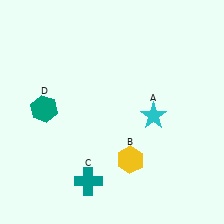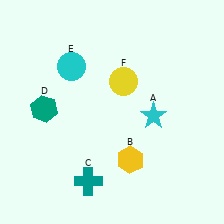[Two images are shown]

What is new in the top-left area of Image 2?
A cyan circle (E) was added in the top-left area of Image 2.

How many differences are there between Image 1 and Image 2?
There are 2 differences between the two images.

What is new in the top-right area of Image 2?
A yellow circle (F) was added in the top-right area of Image 2.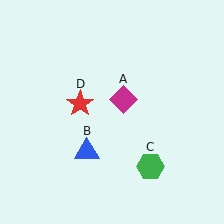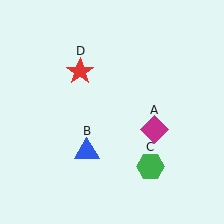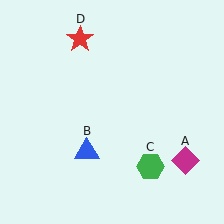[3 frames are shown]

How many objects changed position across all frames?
2 objects changed position: magenta diamond (object A), red star (object D).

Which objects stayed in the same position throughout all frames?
Blue triangle (object B) and green hexagon (object C) remained stationary.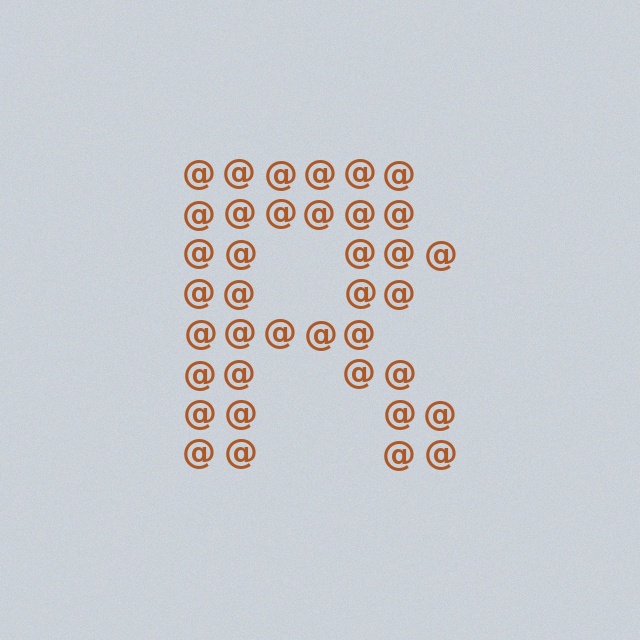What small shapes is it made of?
It is made of small at signs.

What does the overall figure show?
The overall figure shows the letter R.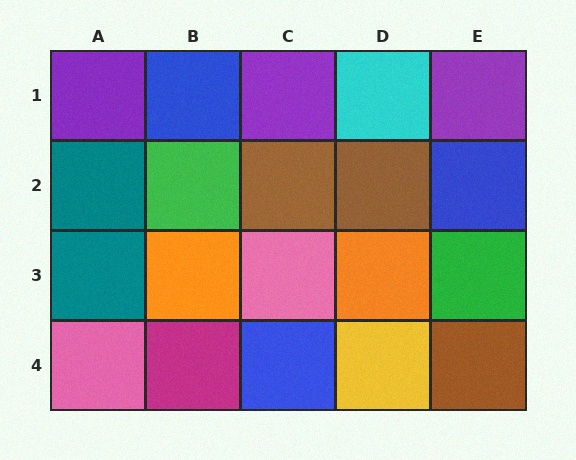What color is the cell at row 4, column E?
Brown.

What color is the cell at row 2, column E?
Blue.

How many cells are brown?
3 cells are brown.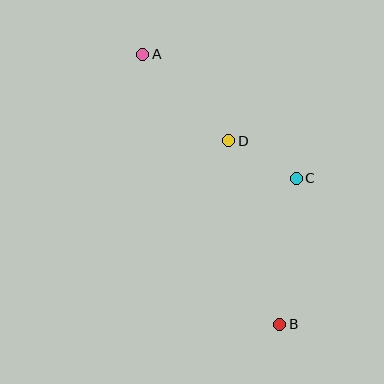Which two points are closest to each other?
Points C and D are closest to each other.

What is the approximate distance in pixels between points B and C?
The distance between B and C is approximately 147 pixels.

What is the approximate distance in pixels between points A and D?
The distance between A and D is approximately 122 pixels.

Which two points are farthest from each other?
Points A and B are farthest from each other.